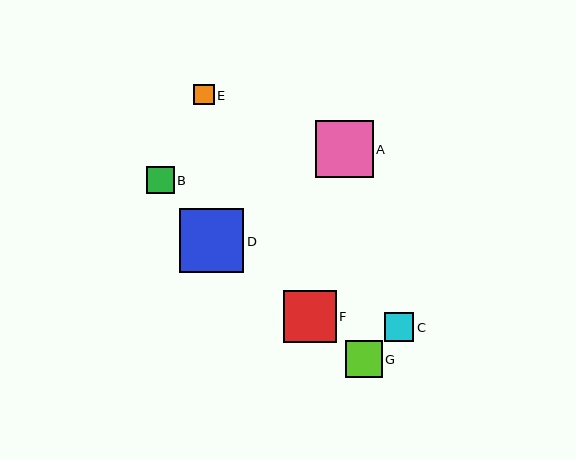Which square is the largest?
Square D is the largest with a size of approximately 64 pixels.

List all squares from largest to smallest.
From largest to smallest: D, A, F, G, C, B, E.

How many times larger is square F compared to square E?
Square F is approximately 2.6 times the size of square E.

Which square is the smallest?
Square E is the smallest with a size of approximately 21 pixels.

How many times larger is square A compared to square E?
Square A is approximately 2.8 times the size of square E.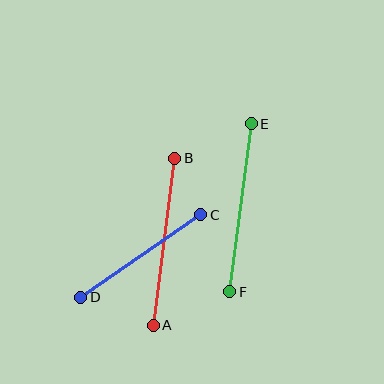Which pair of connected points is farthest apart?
Points E and F are farthest apart.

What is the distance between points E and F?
The distance is approximately 169 pixels.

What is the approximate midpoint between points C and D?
The midpoint is at approximately (141, 256) pixels.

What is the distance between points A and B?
The distance is approximately 168 pixels.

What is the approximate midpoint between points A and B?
The midpoint is at approximately (164, 242) pixels.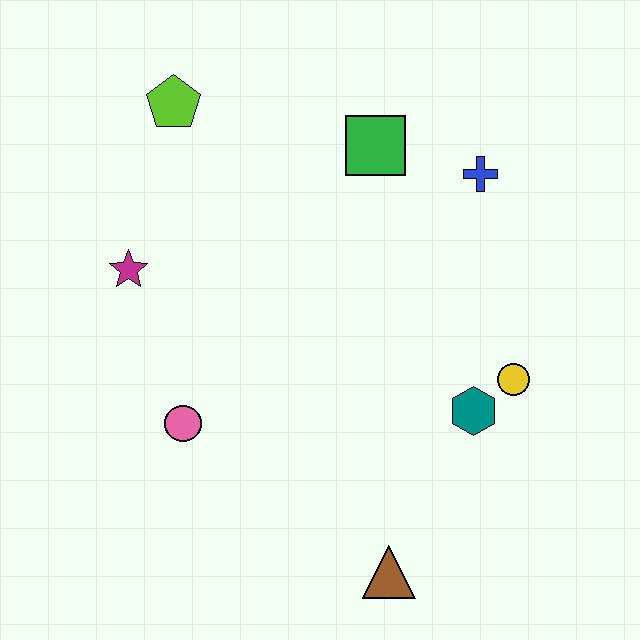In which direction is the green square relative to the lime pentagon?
The green square is to the right of the lime pentagon.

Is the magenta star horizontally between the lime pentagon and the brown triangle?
No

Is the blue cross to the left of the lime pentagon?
No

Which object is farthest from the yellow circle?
The lime pentagon is farthest from the yellow circle.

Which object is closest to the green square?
The blue cross is closest to the green square.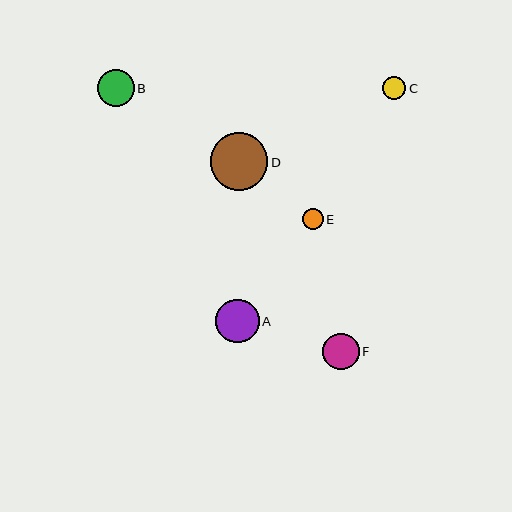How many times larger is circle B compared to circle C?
Circle B is approximately 1.6 times the size of circle C.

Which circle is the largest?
Circle D is the largest with a size of approximately 58 pixels.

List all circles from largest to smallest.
From largest to smallest: D, A, B, F, C, E.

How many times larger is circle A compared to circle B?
Circle A is approximately 1.2 times the size of circle B.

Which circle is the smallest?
Circle E is the smallest with a size of approximately 21 pixels.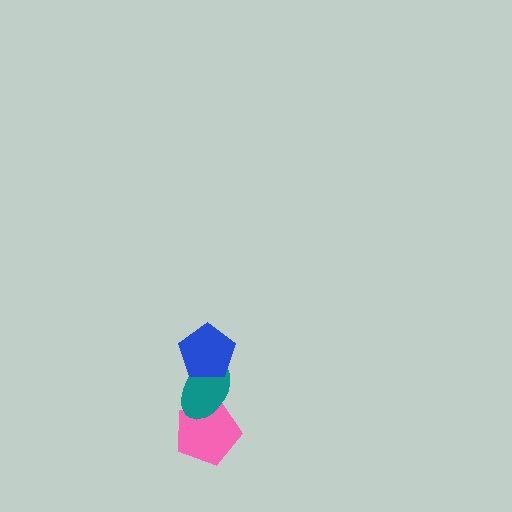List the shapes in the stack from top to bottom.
From top to bottom: the blue pentagon, the teal ellipse, the pink pentagon.